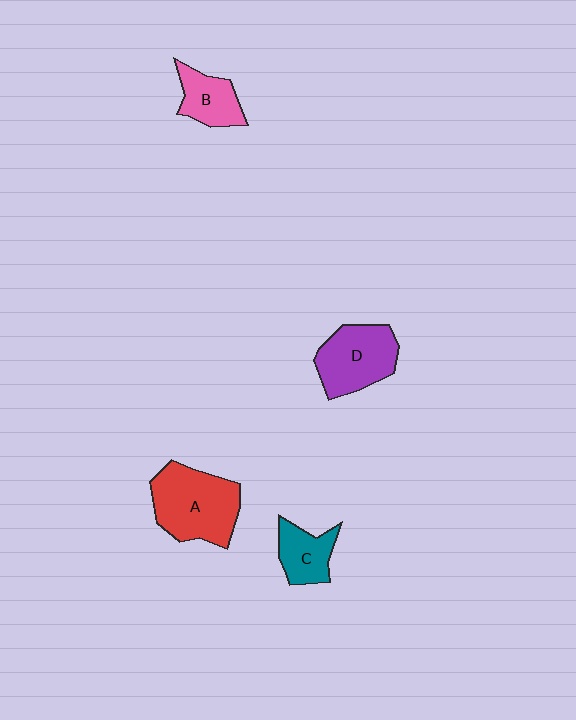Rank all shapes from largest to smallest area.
From largest to smallest: A (red), D (purple), B (pink), C (teal).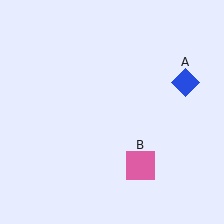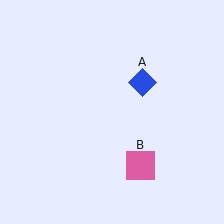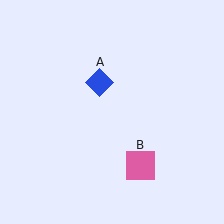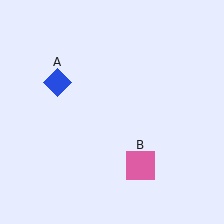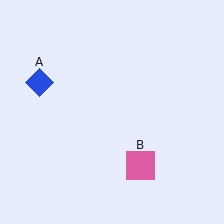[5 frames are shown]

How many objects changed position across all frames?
1 object changed position: blue diamond (object A).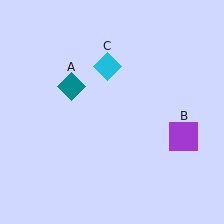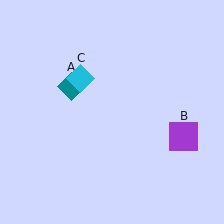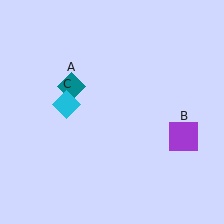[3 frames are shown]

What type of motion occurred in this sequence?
The cyan diamond (object C) rotated counterclockwise around the center of the scene.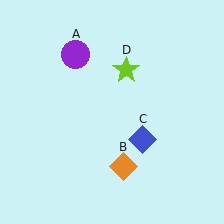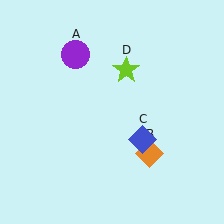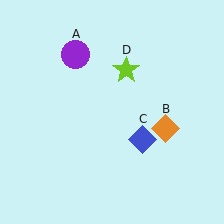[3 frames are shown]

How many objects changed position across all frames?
1 object changed position: orange diamond (object B).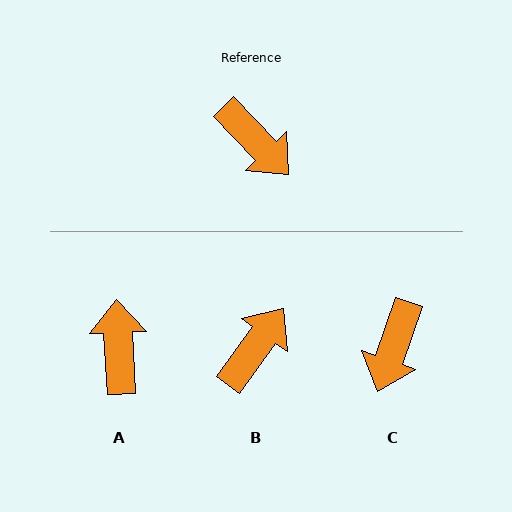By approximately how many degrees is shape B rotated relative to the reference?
Approximately 100 degrees counter-clockwise.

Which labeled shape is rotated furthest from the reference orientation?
A, about 140 degrees away.